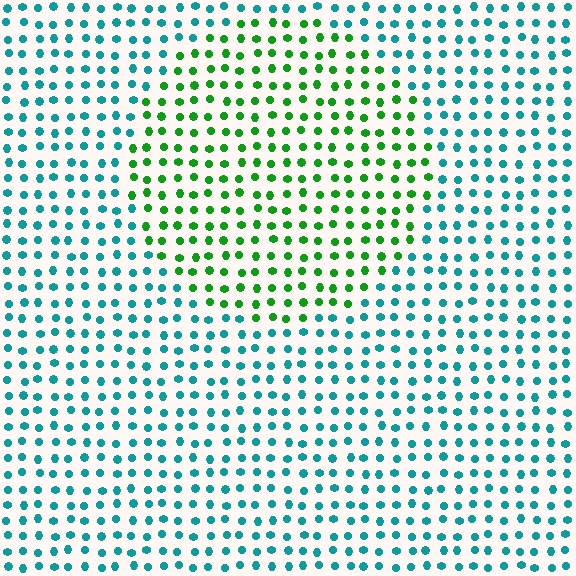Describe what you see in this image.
The image is filled with small teal elements in a uniform arrangement. A circle-shaped region is visible where the elements are tinted to a slightly different hue, forming a subtle color boundary.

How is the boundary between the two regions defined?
The boundary is defined purely by a slight shift in hue (about 55 degrees). Spacing, size, and orientation are identical on both sides.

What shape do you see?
I see a circle.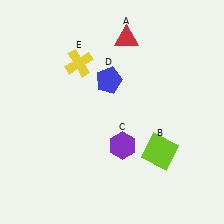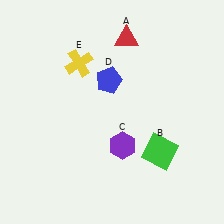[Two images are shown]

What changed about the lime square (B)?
In Image 1, B is lime. In Image 2, it changed to green.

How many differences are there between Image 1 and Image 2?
There is 1 difference between the two images.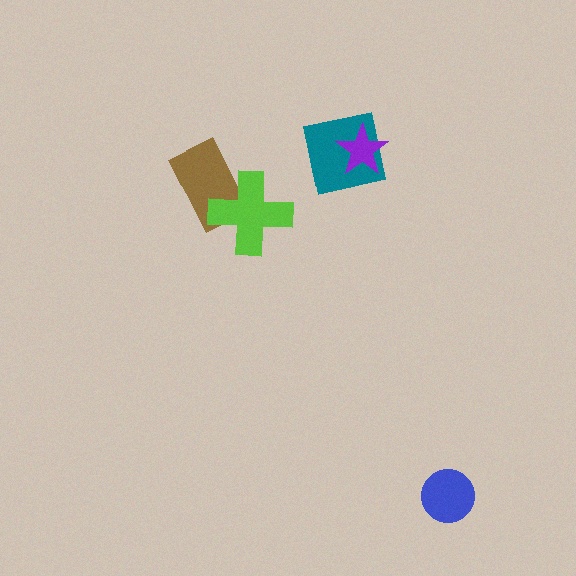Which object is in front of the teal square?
The purple star is in front of the teal square.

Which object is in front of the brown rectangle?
The lime cross is in front of the brown rectangle.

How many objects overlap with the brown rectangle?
1 object overlaps with the brown rectangle.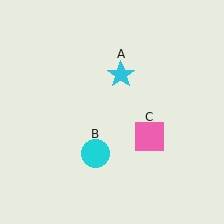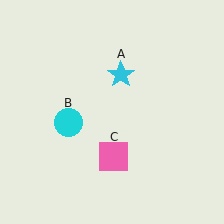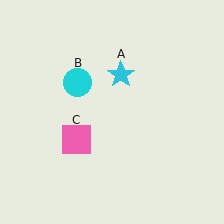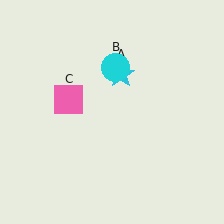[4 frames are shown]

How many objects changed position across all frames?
2 objects changed position: cyan circle (object B), pink square (object C).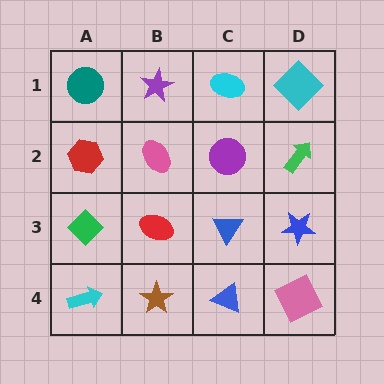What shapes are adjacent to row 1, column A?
A red hexagon (row 2, column A), a purple star (row 1, column B).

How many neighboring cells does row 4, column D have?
2.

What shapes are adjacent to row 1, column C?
A purple circle (row 2, column C), a purple star (row 1, column B), a cyan diamond (row 1, column D).